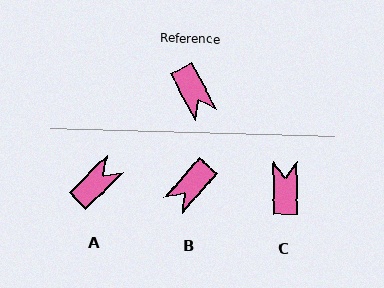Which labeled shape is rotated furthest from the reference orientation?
C, about 152 degrees away.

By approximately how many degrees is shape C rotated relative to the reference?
Approximately 152 degrees counter-clockwise.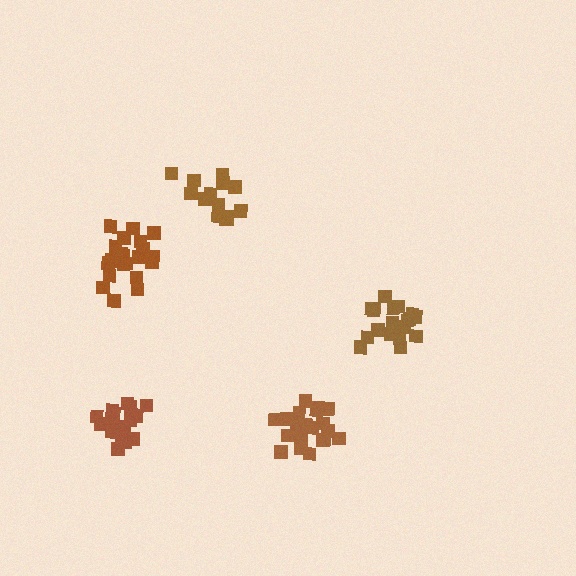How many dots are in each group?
Group 1: 21 dots, Group 2: 21 dots, Group 3: 21 dots, Group 4: 19 dots, Group 5: 15 dots (97 total).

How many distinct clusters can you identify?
There are 5 distinct clusters.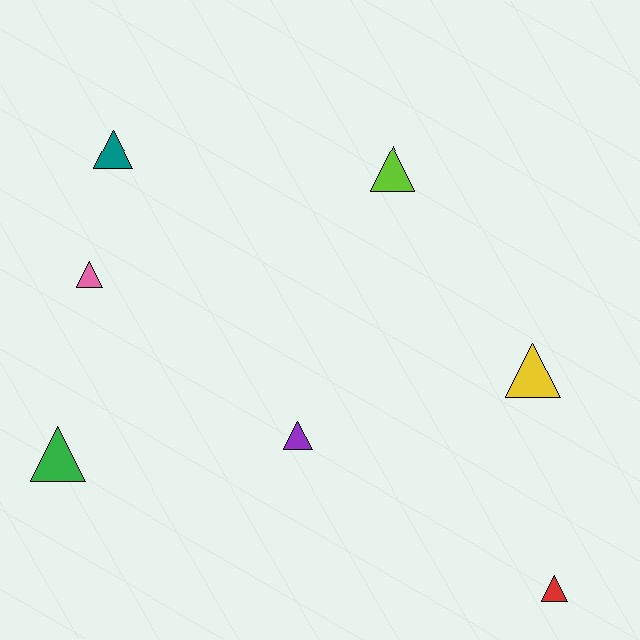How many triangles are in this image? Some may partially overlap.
There are 7 triangles.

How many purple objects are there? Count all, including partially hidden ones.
There is 1 purple object.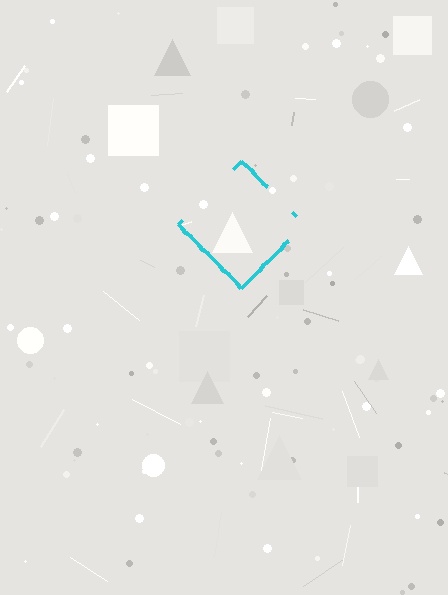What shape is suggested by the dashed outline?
The dashed outline suggests a diamond.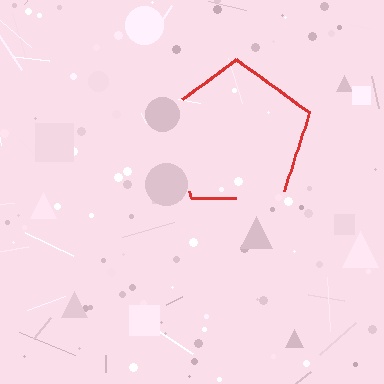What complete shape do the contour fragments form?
The contour fragments form a pentagon.